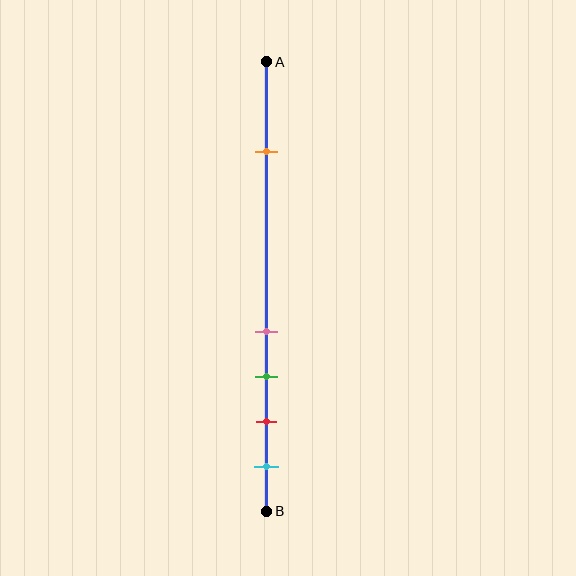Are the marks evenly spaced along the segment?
No, the marks are not evenly spaced.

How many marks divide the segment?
There are 5 marks dividing the segment.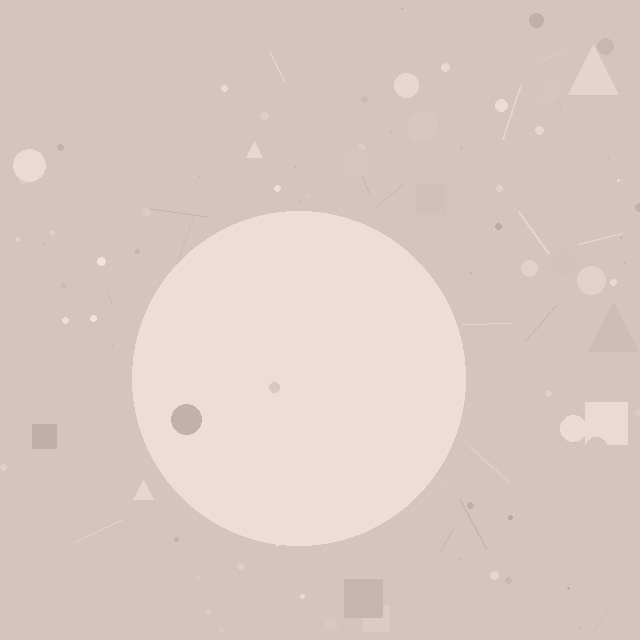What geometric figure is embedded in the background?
A circle is embedded in the background.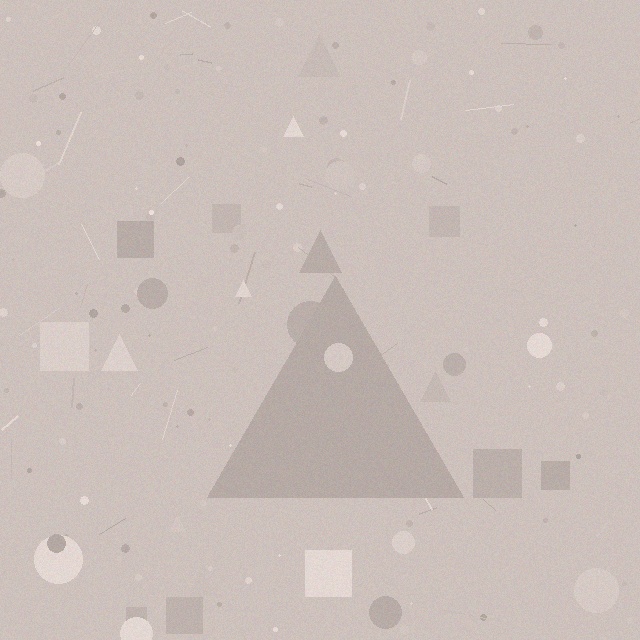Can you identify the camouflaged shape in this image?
The camouflaged shape is a triangle.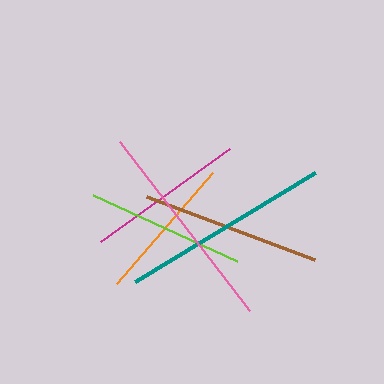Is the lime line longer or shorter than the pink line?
The pink line is longer than the lime line.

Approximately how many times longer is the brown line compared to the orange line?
The brown line is approximately 1.2 times the length of the orange line.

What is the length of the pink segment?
The pink segment is approximately 214 pixels long.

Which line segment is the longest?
The pink line is the longest at approximately 214 pixels.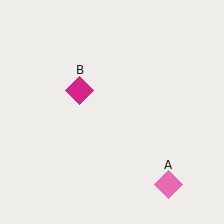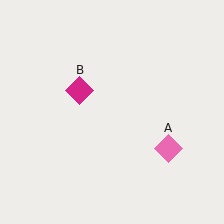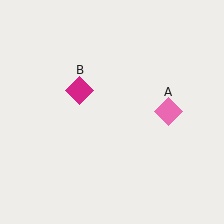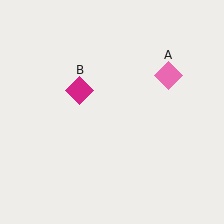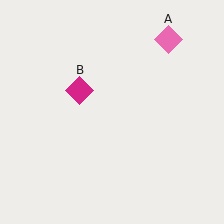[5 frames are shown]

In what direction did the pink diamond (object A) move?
The pink diamond (object A) moved up.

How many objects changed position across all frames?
1 object changed position: pink diamond (object A).